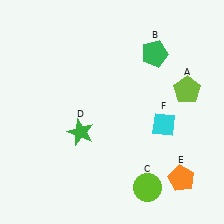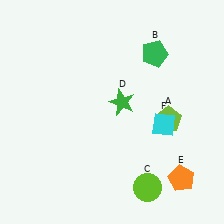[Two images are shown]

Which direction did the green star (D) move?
The green star (D) moved right.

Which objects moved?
The objects that moved are: the lime pentagon (A), the green star (D).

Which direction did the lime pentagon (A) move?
The lime pentagon (A) moved down.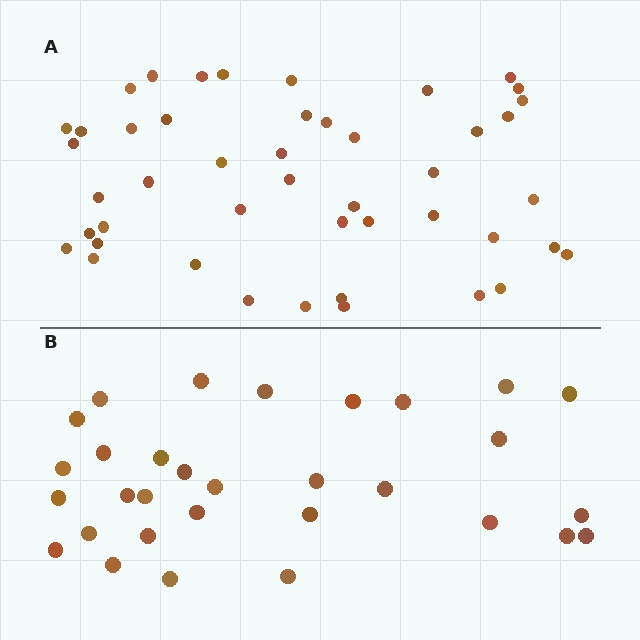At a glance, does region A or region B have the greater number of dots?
Region A (the top region) has more dots.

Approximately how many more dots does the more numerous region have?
Region A has approximately 15 more dots than region B.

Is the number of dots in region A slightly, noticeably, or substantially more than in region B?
Region A has substantially more. The ratio is roughly 1.5 to 1.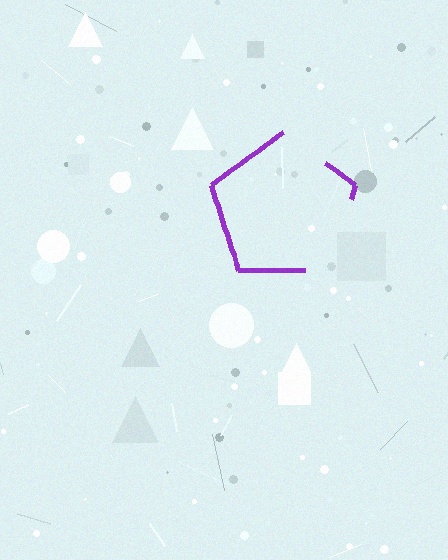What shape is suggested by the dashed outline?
The dashed outline suggests a pentagon.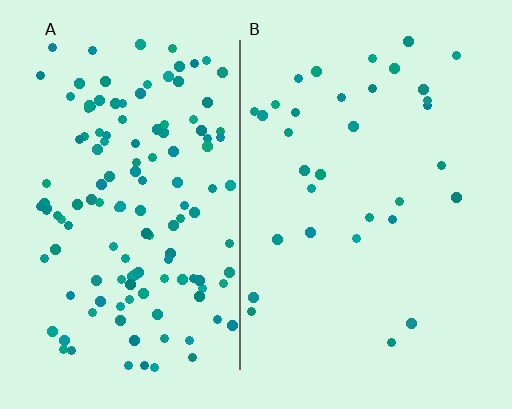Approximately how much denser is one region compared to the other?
Approximately 4.1× — region A over region B.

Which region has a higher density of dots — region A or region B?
A (the left).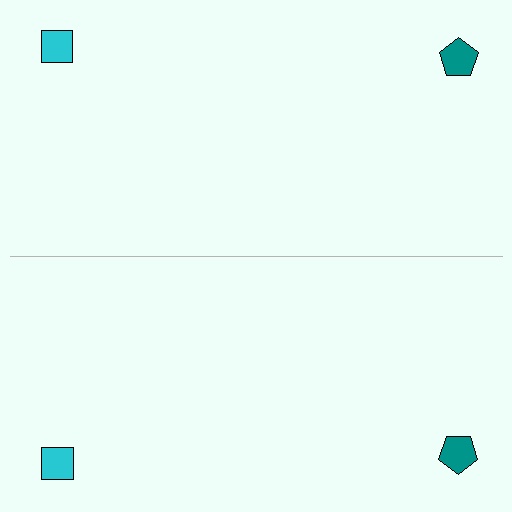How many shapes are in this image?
There are 4 shapes in this image.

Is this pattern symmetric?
Yes, this pattern has bilateral (reflection) symmetry.